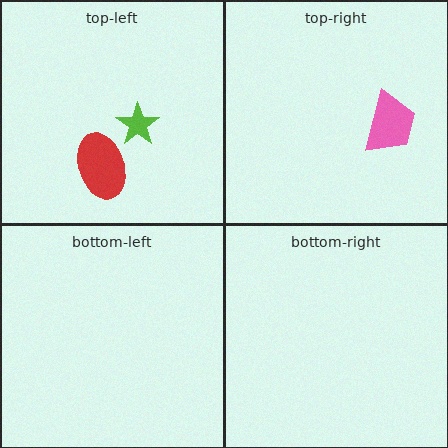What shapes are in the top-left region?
The red ellipse, the lime star.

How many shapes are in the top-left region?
2.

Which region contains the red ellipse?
The top-left region.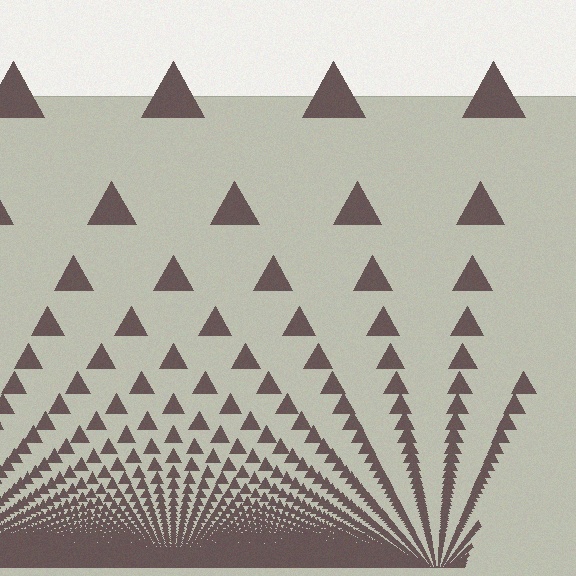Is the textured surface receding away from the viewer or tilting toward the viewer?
The surface appears to tilt toward the viewer. Texture elements get larger and sparser toward the top.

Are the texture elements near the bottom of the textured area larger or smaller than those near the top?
Smaller. The gradient is inverted — elements near the bottom are smaller and denser.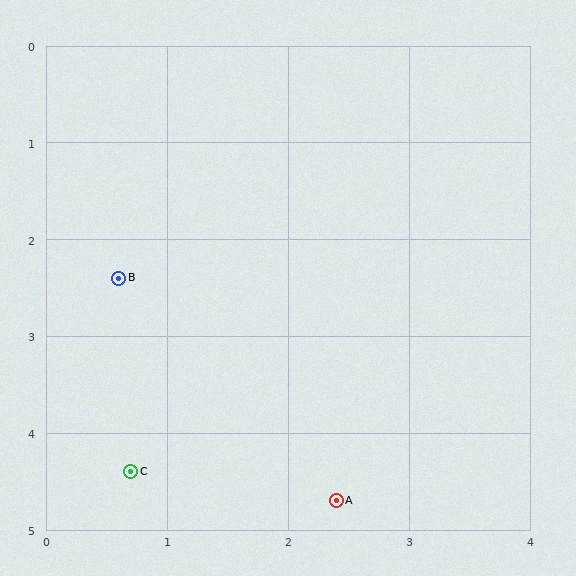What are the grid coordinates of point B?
Point B is at approximately (0.6, 2.4).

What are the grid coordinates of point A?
Point A is at approximately (2.4, 4.7).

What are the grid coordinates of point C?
Point C is at approximately (0.7, 4.4).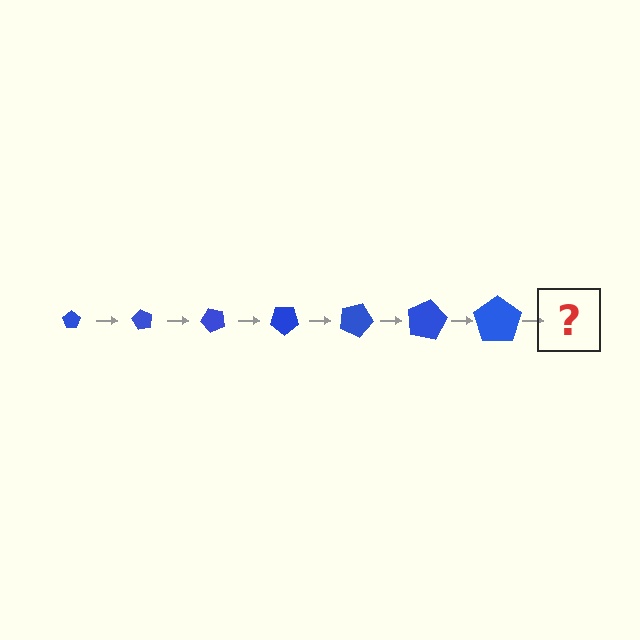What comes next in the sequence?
The next element should be a pentagon, larger than the previous one and rotated 420 degrees from the start.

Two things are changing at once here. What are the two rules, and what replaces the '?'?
The two rules are that the pentagon grows larger each step and it rotates 60 degrees each step. The '?' should be a pentagon, larger than the previous one and rotated 420 degrees from the start.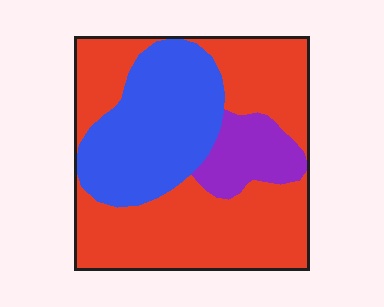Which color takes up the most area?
Red, at roughly 60%.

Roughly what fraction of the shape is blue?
Blue covers roughly 30% of the shape.